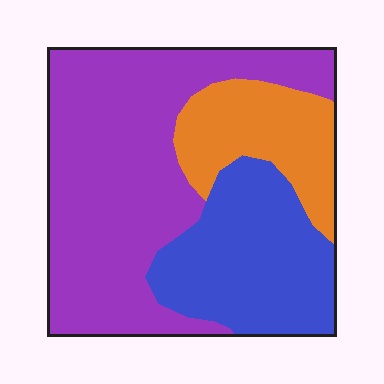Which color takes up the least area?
Orange, at roughly 20%.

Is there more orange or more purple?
Purple.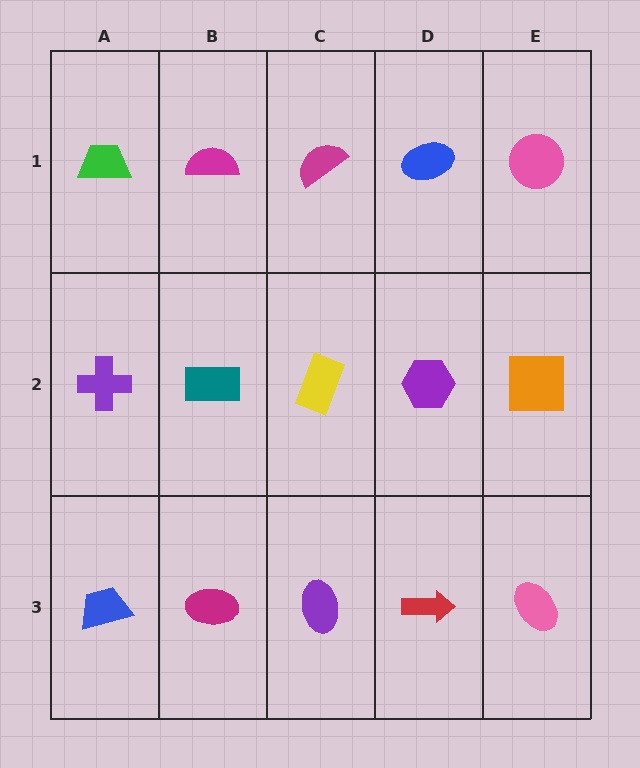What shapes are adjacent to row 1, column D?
A purple hexagon (row 2, column D), a magenta semicircle (row 1, column C), a pink circle (row 1, column E).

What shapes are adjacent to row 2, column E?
A pink circle (row 1, column E), a pink ellipse (row 3, column E), a purple hexagon (row 2, column D).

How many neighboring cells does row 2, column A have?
3.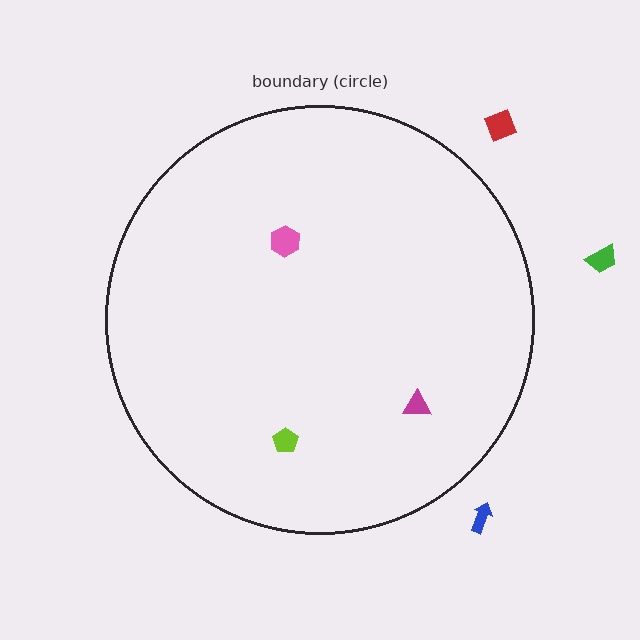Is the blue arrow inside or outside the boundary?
Outside.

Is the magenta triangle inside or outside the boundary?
Inside.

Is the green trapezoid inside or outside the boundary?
Outside.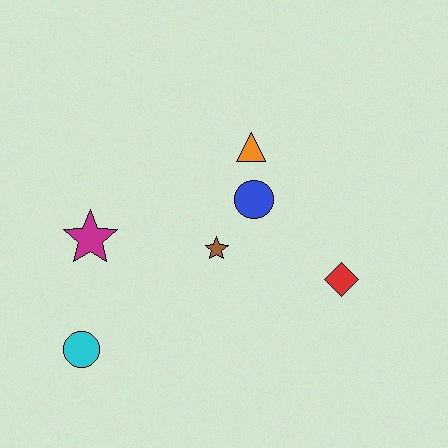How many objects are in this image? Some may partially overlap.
There are 6 objects.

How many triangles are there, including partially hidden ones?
There is 1 triangle.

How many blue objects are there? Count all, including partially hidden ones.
There is 1 blue object.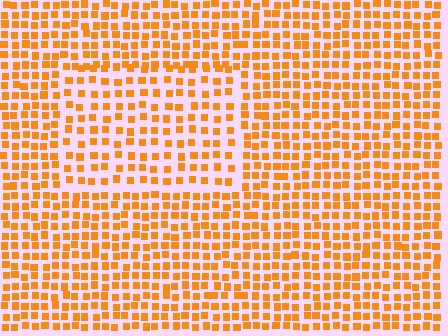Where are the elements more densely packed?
The elements are more densely packed outside the rectangle boundary.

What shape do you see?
I see a rectangle.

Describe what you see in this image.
The image contains small orange elements arranged at two different densities. A rectangle-shaped region is visible where the elements are less densely packed than the surrounding area.